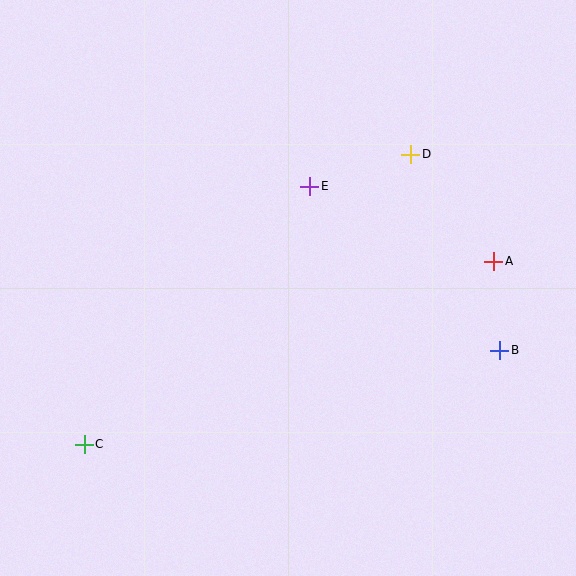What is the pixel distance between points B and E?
The distance between B and E is 251 pixels.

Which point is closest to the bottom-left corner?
Point C is closest to the bottom-left corner.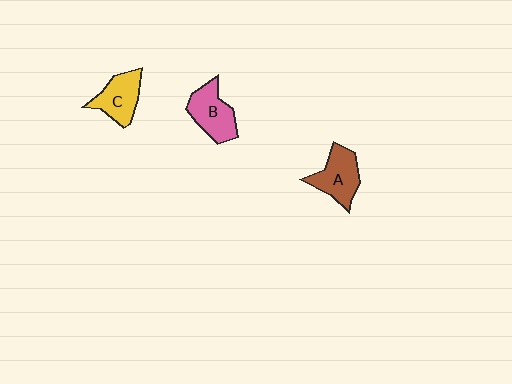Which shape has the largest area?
Shape A (brown).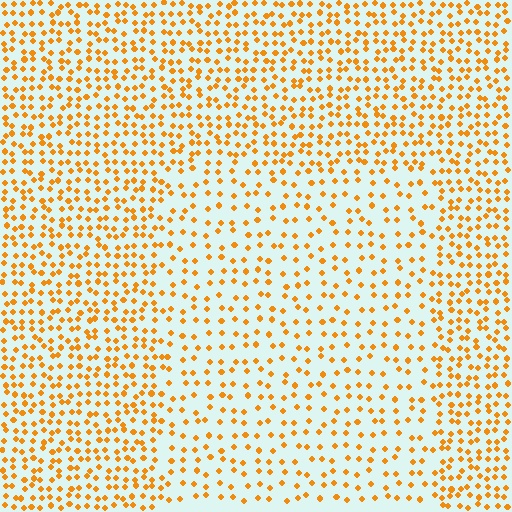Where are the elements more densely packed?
The elements are more densely packed outside the rectangle boundary.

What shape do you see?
I see a rectangle.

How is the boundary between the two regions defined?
The boundary is defined by a change in element density (approximately 1.8x ratio). All elements are the same color, size, and shape.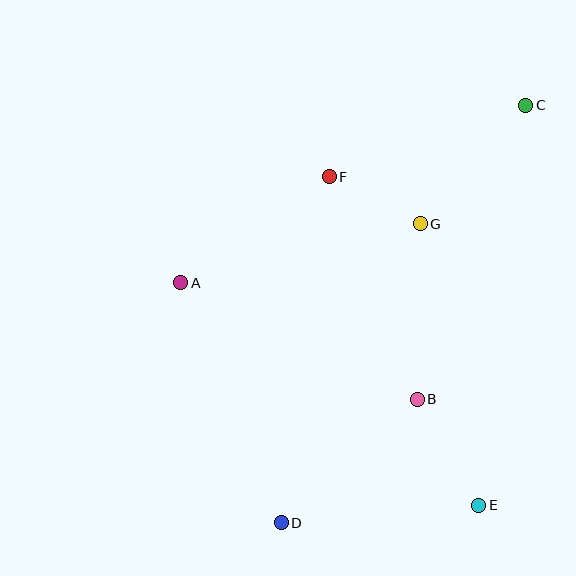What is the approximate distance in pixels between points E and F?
The distance between E and F is approximately 361 pixels.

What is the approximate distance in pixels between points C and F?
The distance between C and F is approximately 209 pixels.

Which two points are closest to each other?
Points F and G are closest to each other.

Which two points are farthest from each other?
Points C and D are farthest from each other.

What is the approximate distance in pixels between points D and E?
The distance between D and E is approximately 198 pixels.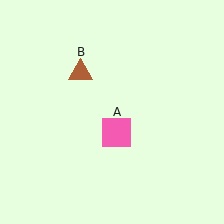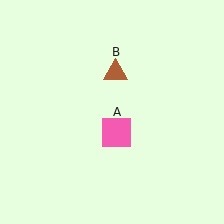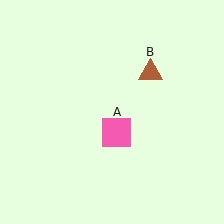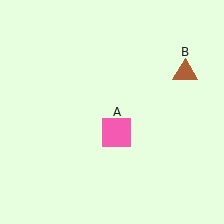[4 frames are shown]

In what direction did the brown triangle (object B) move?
The brown triangle (object B) moved right.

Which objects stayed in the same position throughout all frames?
Pink square (object A) remained stationary.